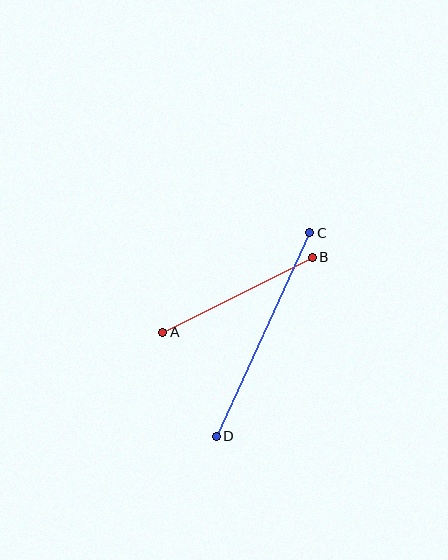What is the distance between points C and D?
The distance is approximately 224 pixels.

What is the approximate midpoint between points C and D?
The midpoint is at approximately (263, 334) pixels.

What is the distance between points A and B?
The distance is approximately 167 pixels.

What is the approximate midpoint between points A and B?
The midpoint is at approximately (237, 295) pixels.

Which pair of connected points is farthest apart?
Points C and D are farthest apart.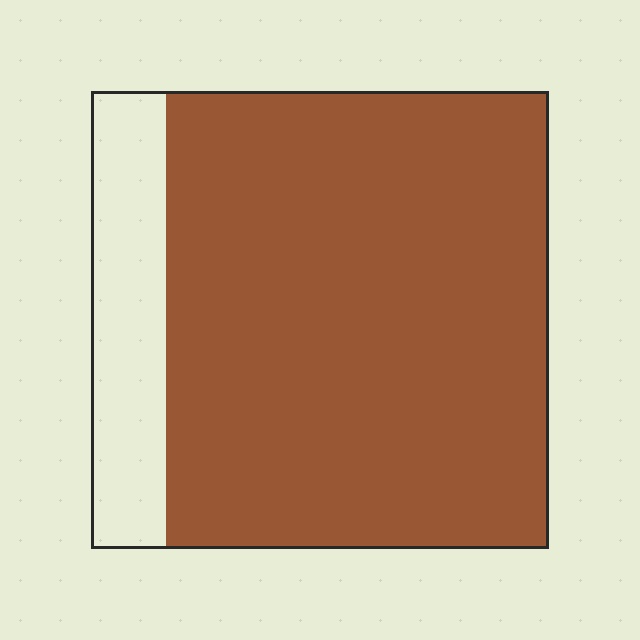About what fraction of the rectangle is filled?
About five sixths (5/6).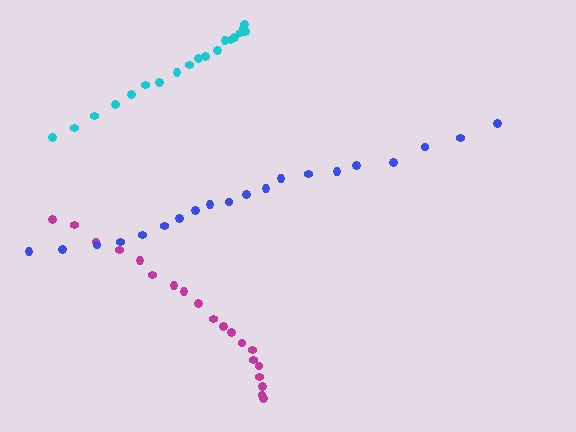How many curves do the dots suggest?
There are 3 distinct paths.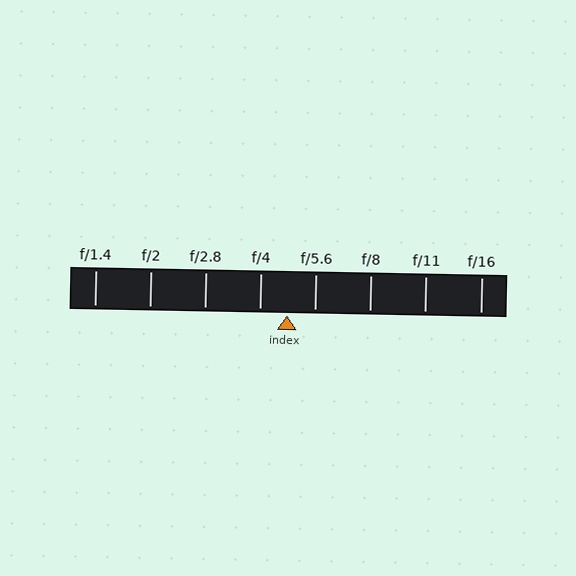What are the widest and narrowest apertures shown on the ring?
The widest aperture shown is f/1.4 and the narrowest is f/16.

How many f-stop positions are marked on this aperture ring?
There are 8 f-stop positions marked.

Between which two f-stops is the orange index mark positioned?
The index mark is between f/4 and f/5.6.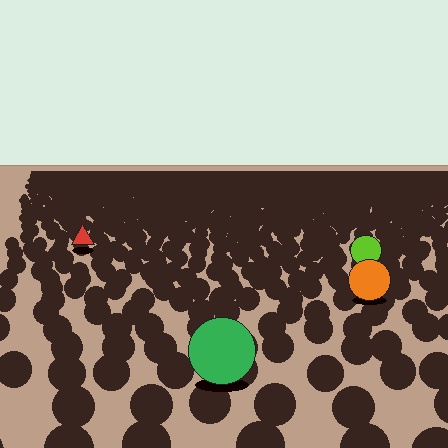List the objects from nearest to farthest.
From nearest to farthest: the green circle, the orange circle, the lime circle, the red triangle.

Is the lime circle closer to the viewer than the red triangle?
Yes. The lime circle is closer — you can tell from the texture gradient: the ground texture is coarser near it.